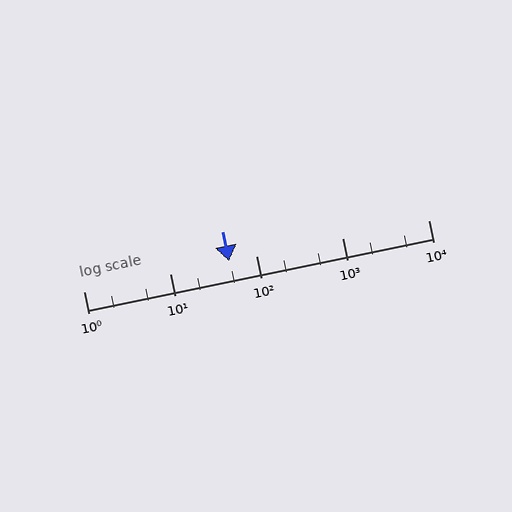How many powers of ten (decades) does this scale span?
The scale spans 4 decades, from 1 to 10000.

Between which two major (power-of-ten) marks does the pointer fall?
The pointer is between 10 and 100.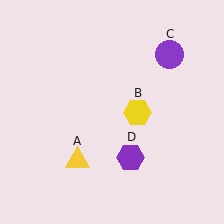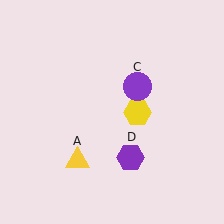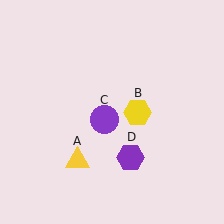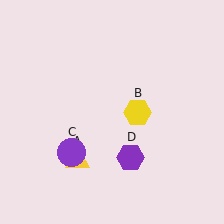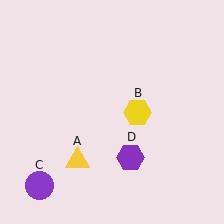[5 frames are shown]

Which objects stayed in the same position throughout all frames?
Yellow triangle (object A) and yellow hexagon (object B) and purple hexagon (object D) remained stationary.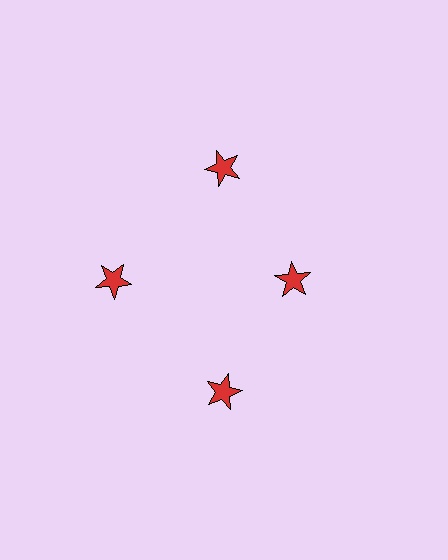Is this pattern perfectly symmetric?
No. The 4 red stars are arranged in a ring, but one element near the 3 o'clock position is pulled inward toward the center, breaking the 4-fold rotational symmetry.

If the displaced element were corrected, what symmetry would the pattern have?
It would have 4-fold rotational symmetry — the pattern would map onto itself every 90 degrees.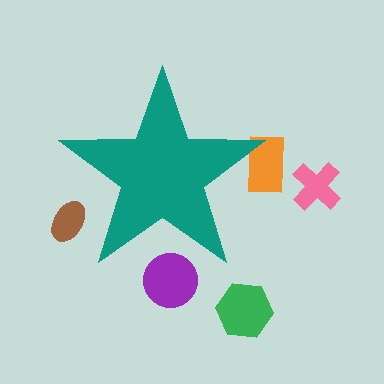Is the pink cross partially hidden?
No, the pink cross is fully visible.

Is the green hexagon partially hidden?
No, the green hexagon is fully visible.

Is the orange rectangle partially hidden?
Yes, the orange rectangle is partially hidden behind the teal star.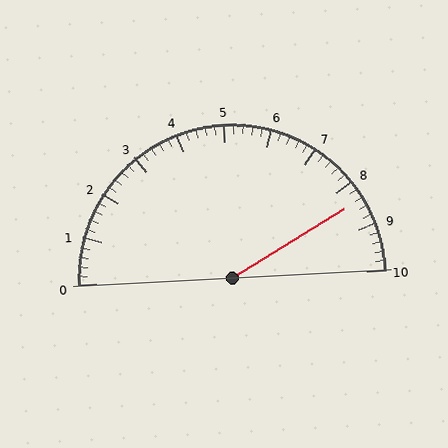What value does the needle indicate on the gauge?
The needle indicates approximately 8.4.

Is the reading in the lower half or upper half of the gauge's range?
The reading is in the upper half of the range (0 to 10).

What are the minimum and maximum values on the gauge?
The gauge ranges from 0 to 10.